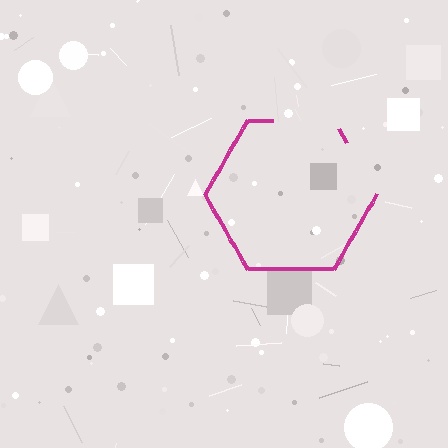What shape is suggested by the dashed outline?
The dashed outline suggests a hexagon.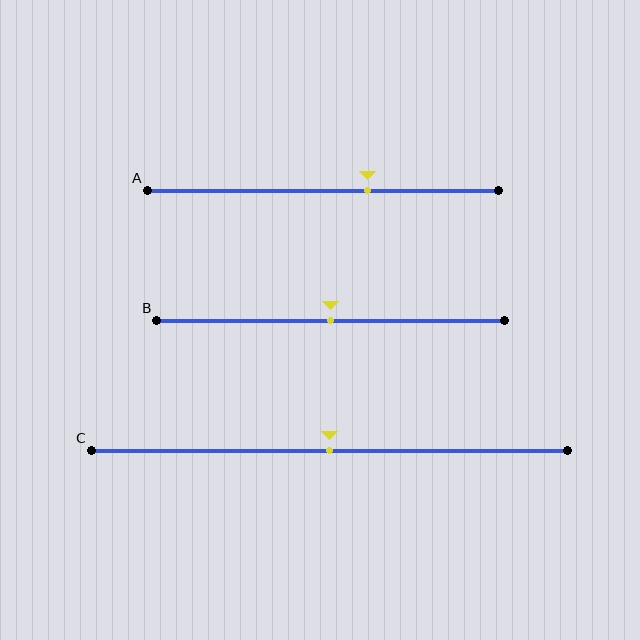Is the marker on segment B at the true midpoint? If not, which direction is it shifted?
Yes, the marker on segment B is at the true midpoint.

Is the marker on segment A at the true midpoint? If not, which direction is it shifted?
No, the marker on segment A is shifted to the right by about 13% of the segment length.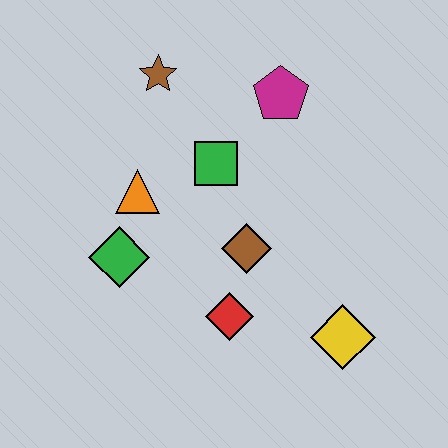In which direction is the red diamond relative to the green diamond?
The red diamond is to the right of the green diamond.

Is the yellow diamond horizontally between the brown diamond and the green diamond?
No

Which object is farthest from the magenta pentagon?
The yellow diamond is farthest from the magenta pentagon.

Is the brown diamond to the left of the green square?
No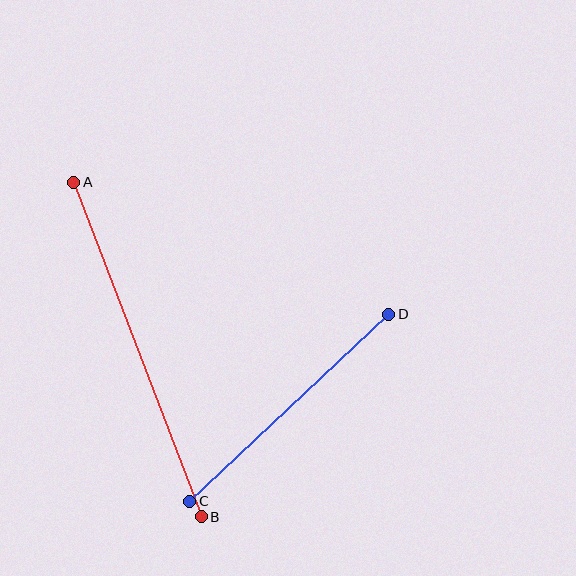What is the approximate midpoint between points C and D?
The midpoint is at approximately (289, 408) pixels.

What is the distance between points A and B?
The distance is approximately 358 pixels.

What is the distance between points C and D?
The distance is approximately 273 pixels.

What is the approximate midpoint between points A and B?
The midpoint is at approximately (137, 349) pixels.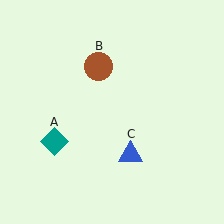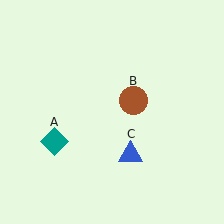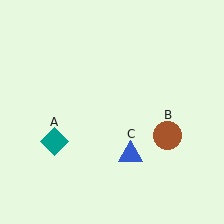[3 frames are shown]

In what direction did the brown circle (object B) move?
The brown circle (object B) moved down and to the right.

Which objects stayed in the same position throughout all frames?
Teal diamond (object A) and blue triangle (object C) remained stationary.